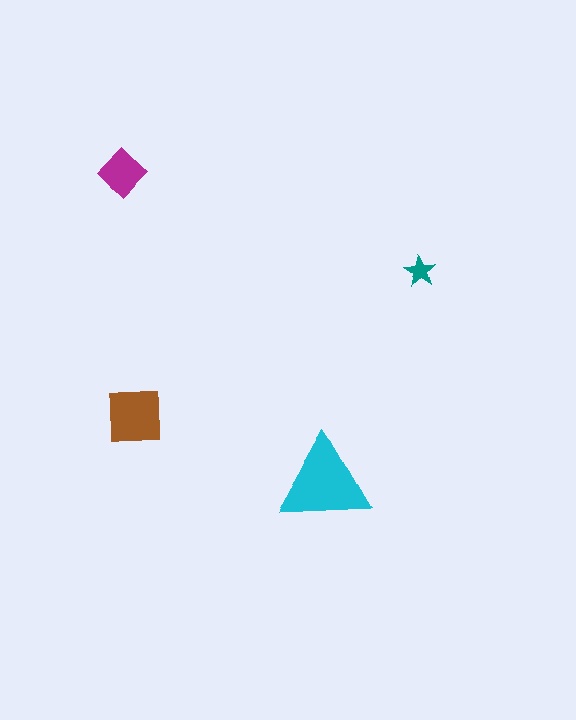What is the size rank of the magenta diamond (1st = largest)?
3rd.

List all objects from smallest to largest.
The teal star, the magenta diamond, the brown square, the cyan triangle.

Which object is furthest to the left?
The magenta diamond is leftmost.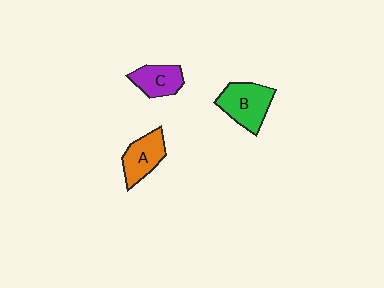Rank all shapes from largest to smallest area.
From largest to smallest: B (green), A (orange), C (purple).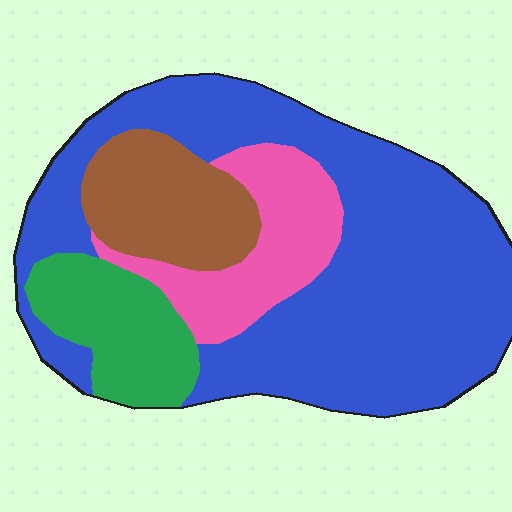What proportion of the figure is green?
Green covers 13% of the figure.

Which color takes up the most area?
Blue, at roughly 60%.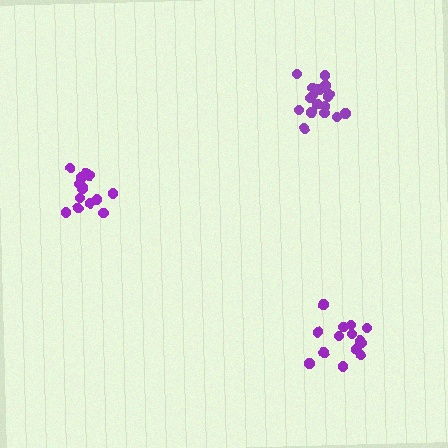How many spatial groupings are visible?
There are 3 spatial groupings.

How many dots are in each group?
Group 1: 14 dots, Group 2: 14 dots, Group 3: 17 dots (45 total).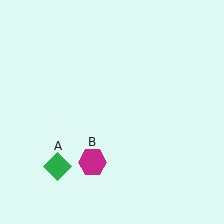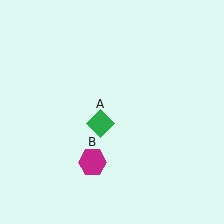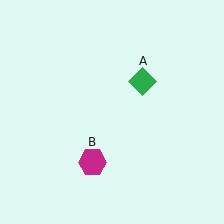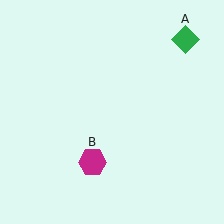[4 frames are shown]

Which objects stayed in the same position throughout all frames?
Magenta hexagon (object B) remained stationary.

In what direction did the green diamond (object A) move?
The green diamond (object A) moved up and to the right.